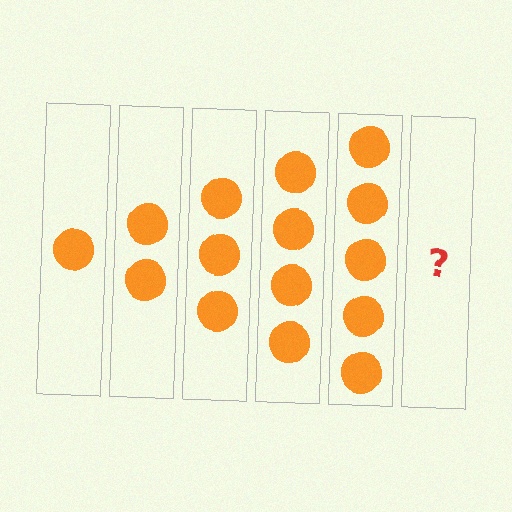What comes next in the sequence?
The next element should be 6 circles.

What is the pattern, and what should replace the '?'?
The pattern is that each step adds one more circle. The '?' should be 6 circles.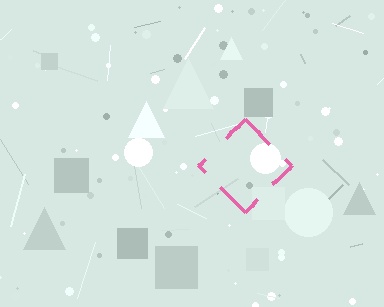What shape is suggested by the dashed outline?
The dashed outline suggests a diamond.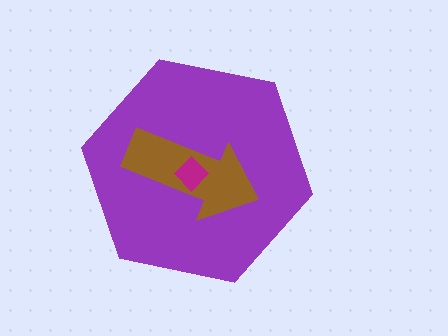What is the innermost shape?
The magenta diamond.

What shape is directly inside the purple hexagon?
The brown arrow.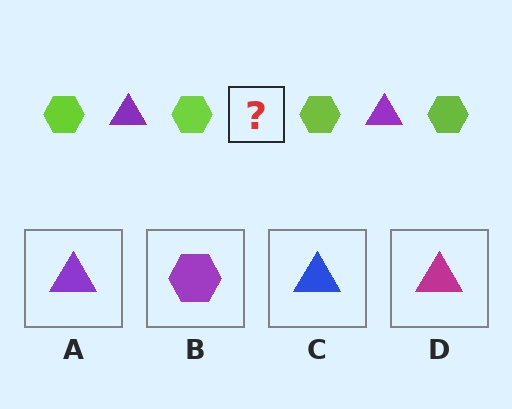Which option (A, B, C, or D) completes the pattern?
A.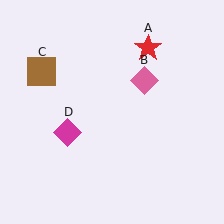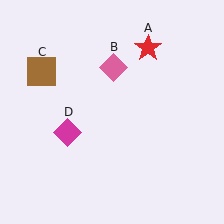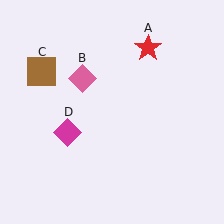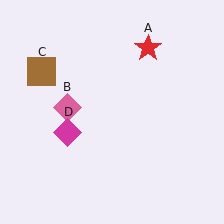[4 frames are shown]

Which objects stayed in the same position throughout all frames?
Red star (object A) and brown square (object C) and magenta diamond (object D) remained stationary.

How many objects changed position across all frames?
1 object changed position: pink diamond (object B).